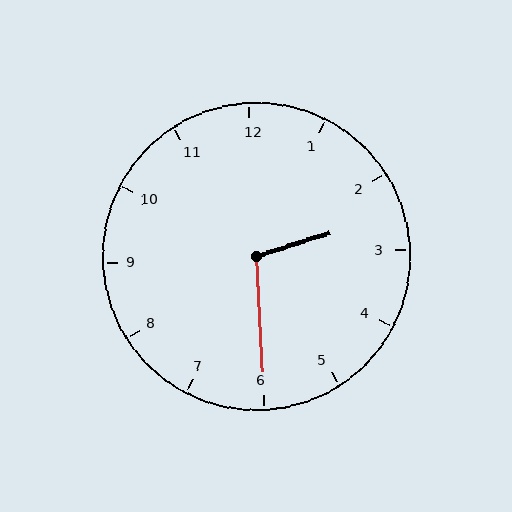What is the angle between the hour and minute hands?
Approximately 105 degrees.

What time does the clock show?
2:30.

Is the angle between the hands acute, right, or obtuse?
It is obtuse.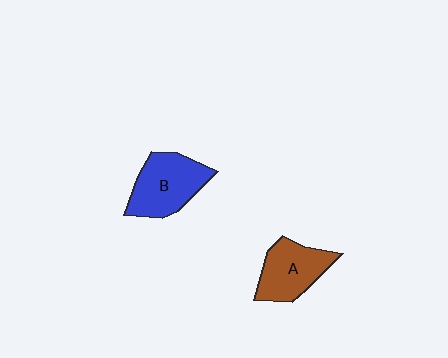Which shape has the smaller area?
Shape A (brown).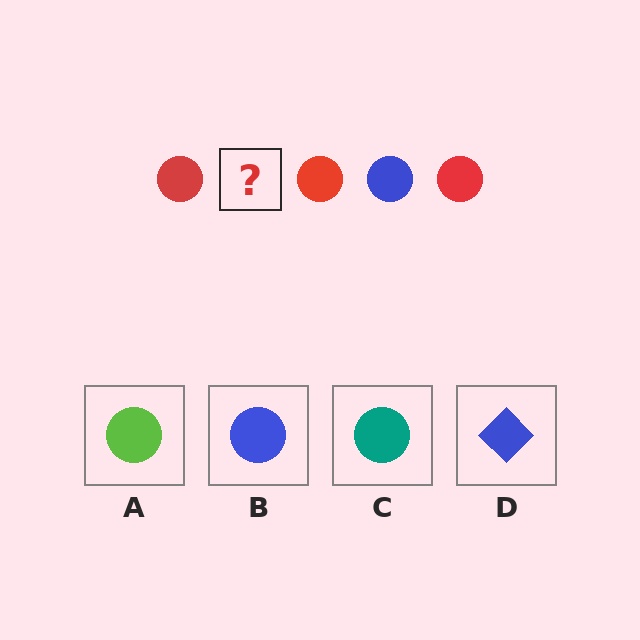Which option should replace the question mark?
Option B.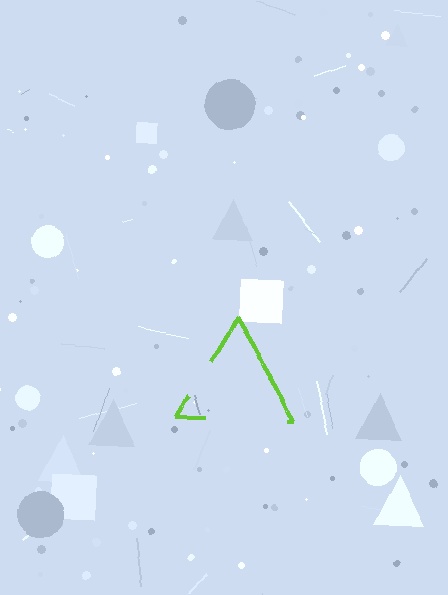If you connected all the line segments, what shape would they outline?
They would outline a triangle.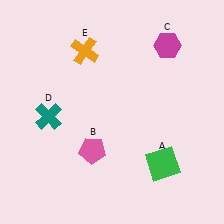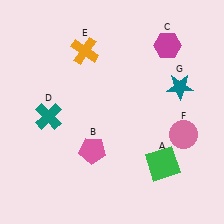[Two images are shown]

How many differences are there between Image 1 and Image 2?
There are 2 differences between the two images.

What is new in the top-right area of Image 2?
A teal star (G) was added in the top-right area of Image 2.